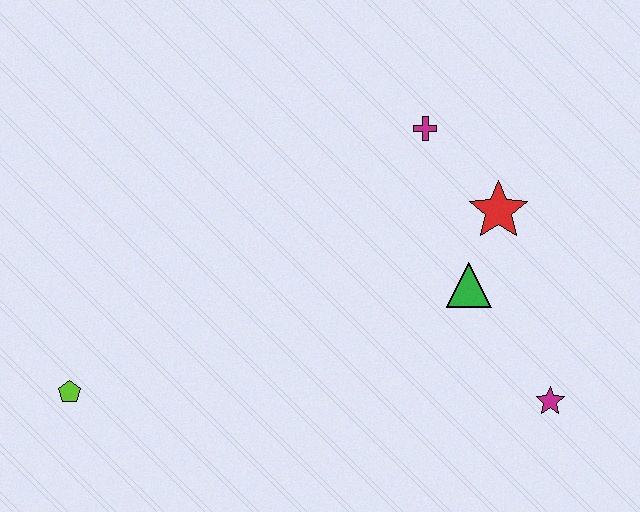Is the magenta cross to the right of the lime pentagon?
Yes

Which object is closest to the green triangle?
The red star is closest to the green triangle.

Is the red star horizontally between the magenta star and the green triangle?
Yes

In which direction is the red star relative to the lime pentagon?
The red star is to the right of the lime pentagon.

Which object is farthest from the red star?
The lime pentagon is farthest from the red star.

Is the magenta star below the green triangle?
Yes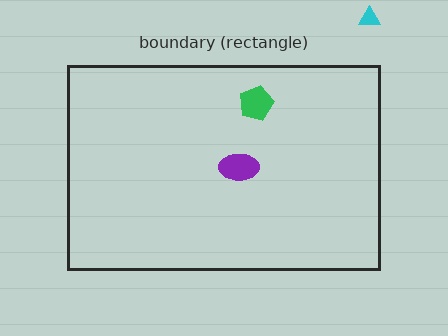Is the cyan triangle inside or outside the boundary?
Outside.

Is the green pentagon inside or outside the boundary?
Inside.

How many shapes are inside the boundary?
2 inside, 1 outside.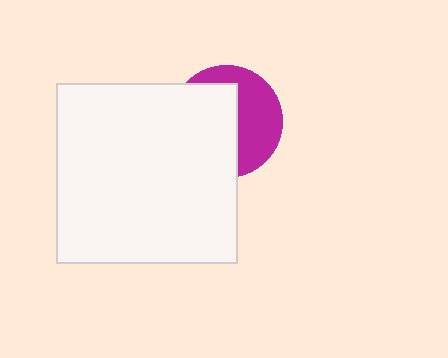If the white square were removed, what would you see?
You would see the complete magenta circle.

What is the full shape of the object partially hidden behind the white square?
The partially hidden object is a magenta circle.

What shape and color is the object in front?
The object in front is a white square.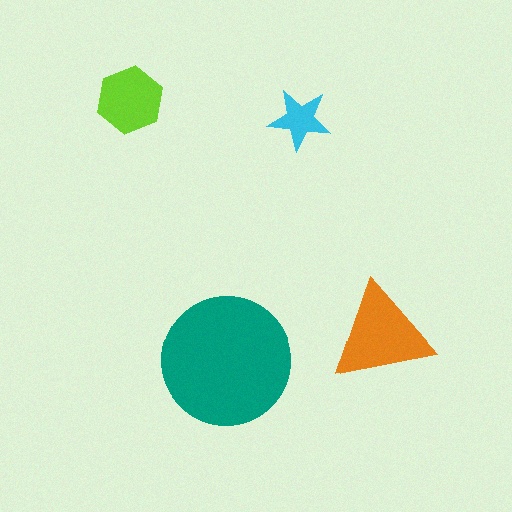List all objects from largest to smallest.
The teal circle, the orange triangle, the lime hexagon, the cyan star.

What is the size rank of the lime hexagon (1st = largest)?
3rd.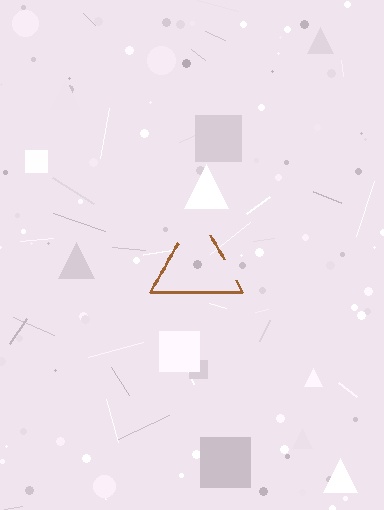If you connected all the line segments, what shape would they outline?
They would outline a triangle.